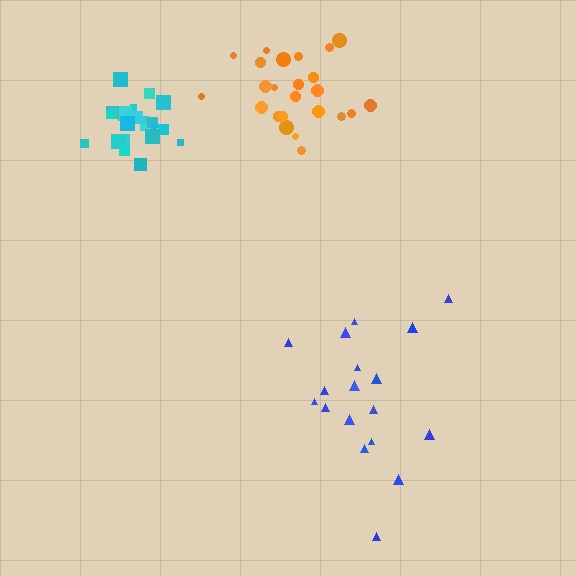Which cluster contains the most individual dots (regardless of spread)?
Cyan (24).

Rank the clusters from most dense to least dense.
cyan, orange, blue.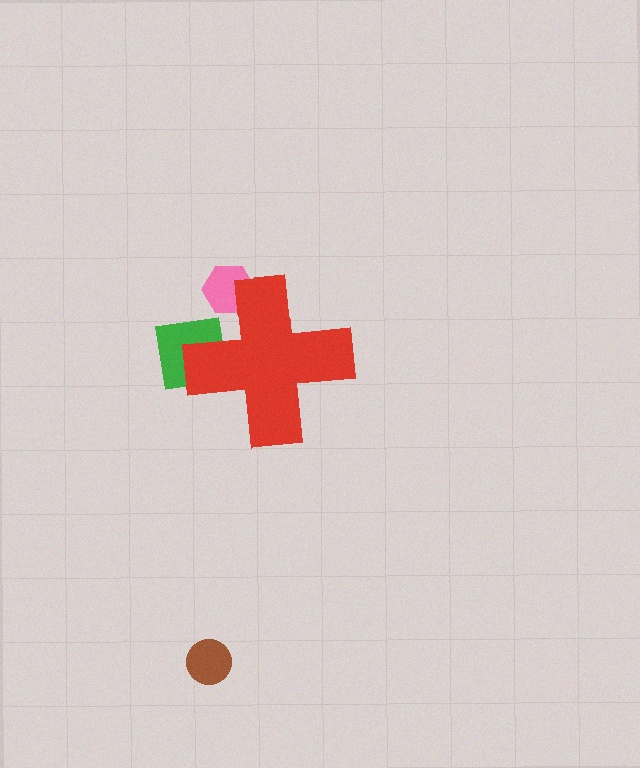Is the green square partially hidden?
Yes, the green square is partially hidden behind the red cross.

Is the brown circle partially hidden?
No, the brown circle is fully visible.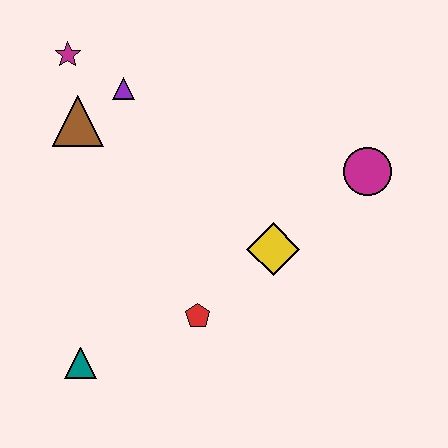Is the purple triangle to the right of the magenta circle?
No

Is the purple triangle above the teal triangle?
Yes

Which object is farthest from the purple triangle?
The teal triangle is farthest from the purple triangle.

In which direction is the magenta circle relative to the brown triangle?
The magenta circle is to the right of the brown triangle.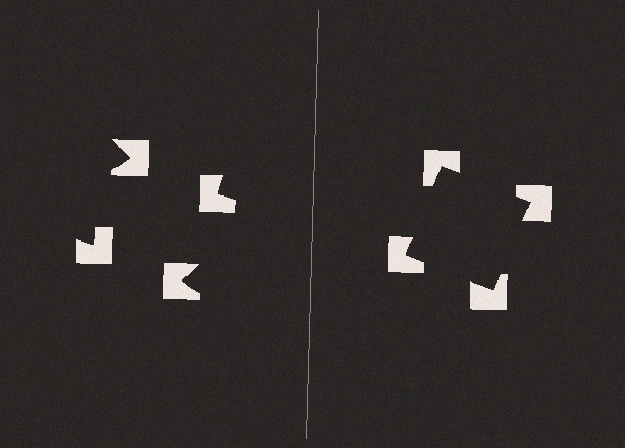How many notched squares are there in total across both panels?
8 — 4 on each side.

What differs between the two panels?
The notched squares are positioned identically on both sides; only the wedge orientations differ. On the right they align to a square; on the left they are misaligned.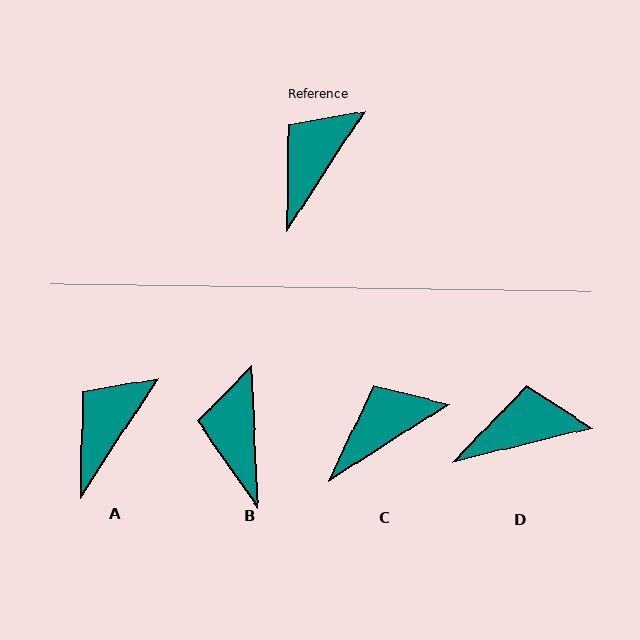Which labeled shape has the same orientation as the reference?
A.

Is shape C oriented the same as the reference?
No, it is off by about 24 degrees.